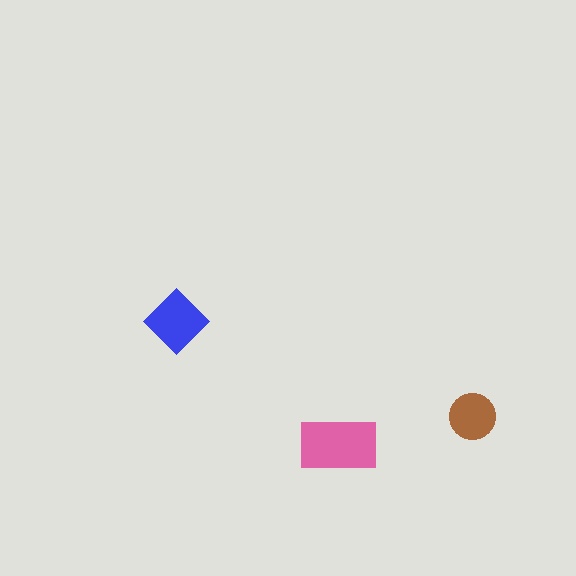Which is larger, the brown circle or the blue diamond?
The blue diamond.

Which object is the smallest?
The brown circle.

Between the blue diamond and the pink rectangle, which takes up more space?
The pink rectangle.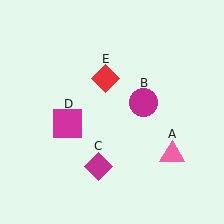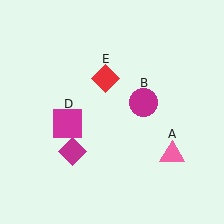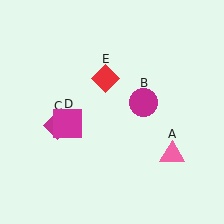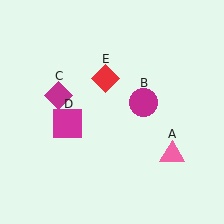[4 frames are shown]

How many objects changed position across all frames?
1 object changed position: magenta diamond (object C).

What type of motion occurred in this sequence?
The magenta diamond (object C) rotated clockwise around the center of the scene.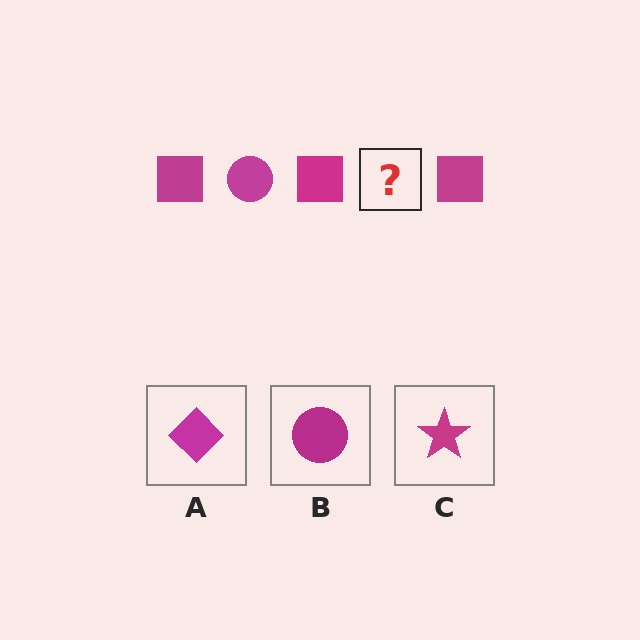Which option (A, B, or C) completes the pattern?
B.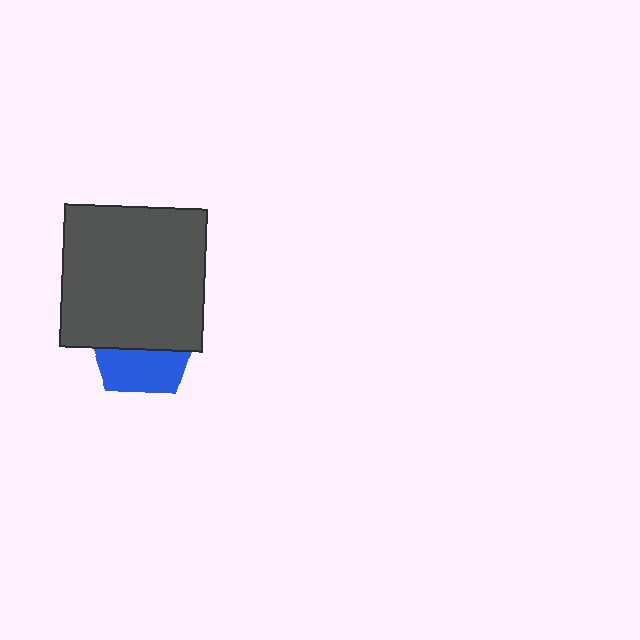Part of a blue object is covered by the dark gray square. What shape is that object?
It is a pentagon.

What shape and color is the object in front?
The object in front is a dark gray square.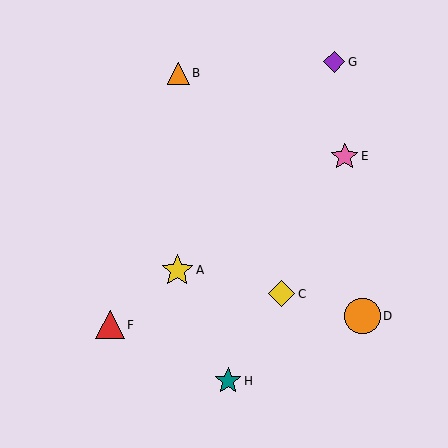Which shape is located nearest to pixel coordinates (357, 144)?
The pink star (labeled E) at (345, 156) is nearest to that location.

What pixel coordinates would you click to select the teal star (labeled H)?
Click at (228, 381) to select the teal star H.